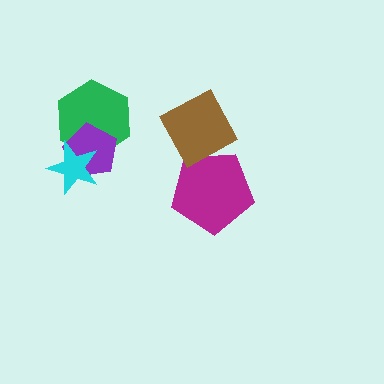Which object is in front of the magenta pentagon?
The brown diamond is in front of the magenta pentagon.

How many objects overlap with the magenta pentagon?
1 object overlaps with the magenta pentagon.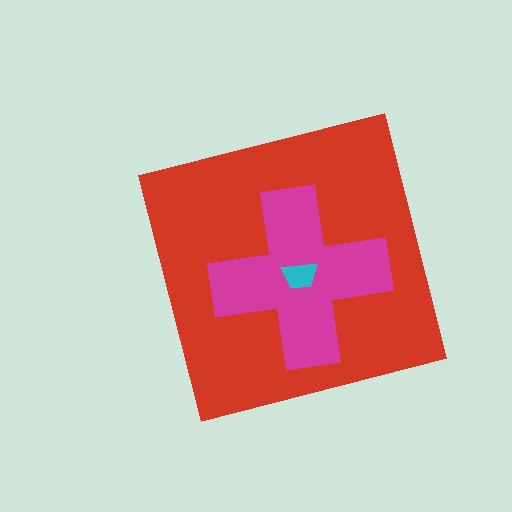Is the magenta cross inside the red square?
Yes.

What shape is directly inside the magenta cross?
The cyan trapezoid.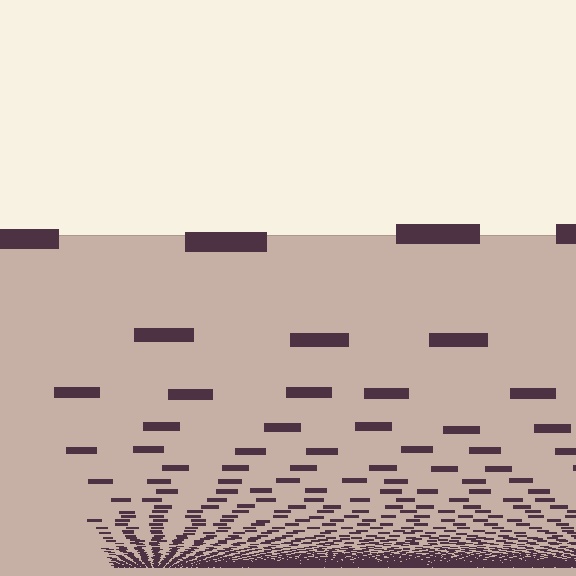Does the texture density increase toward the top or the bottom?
Density increases toward the bottom.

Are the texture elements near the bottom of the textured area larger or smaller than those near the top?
Smaller. The gradient is inverted — elements near the bottom are smaller and denser.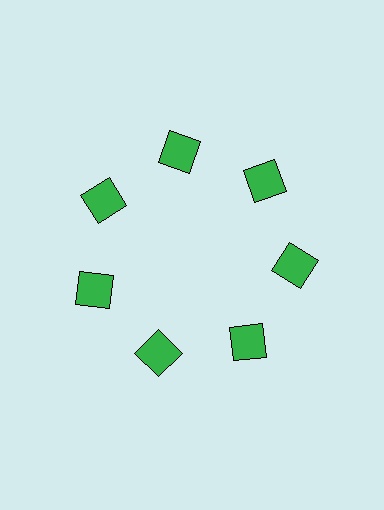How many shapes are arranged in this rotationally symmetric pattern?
There are 7 shapes, arranged in 7 groups of 1.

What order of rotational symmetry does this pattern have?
This pattern has 7-fold rotational symmetry.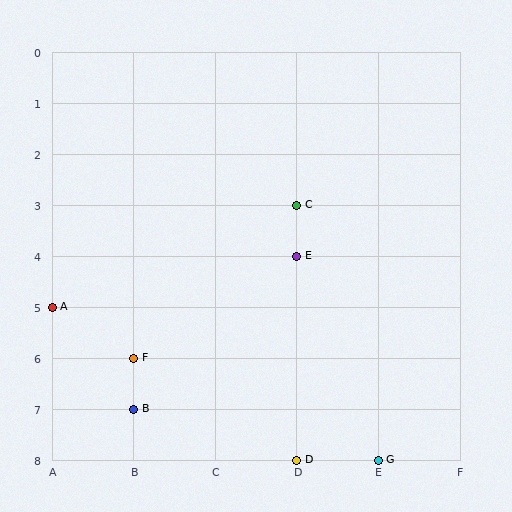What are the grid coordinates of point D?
Point D is at grid coordinates (D, 8).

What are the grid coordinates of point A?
Point A is at grid coordinates (A, 5).